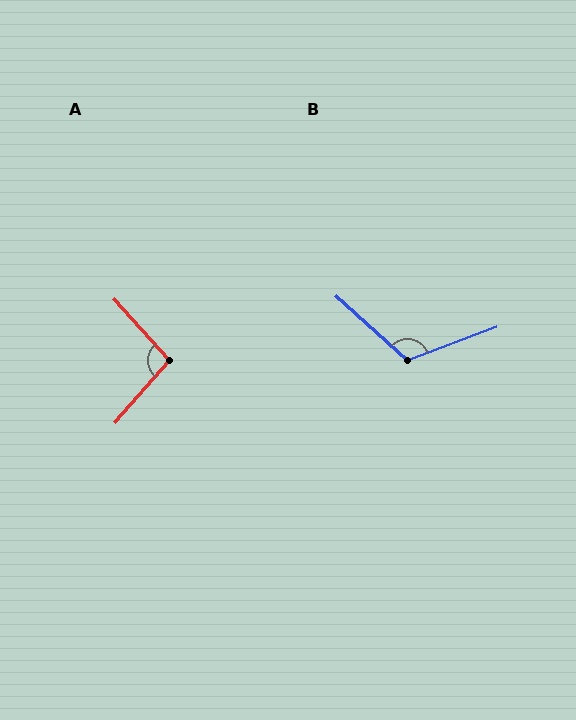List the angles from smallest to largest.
A (97°), B (117°).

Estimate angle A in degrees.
Approximately 97 degrees.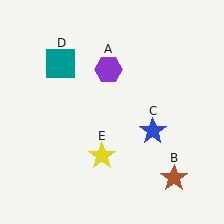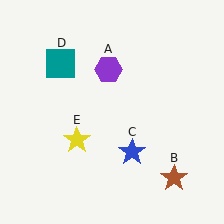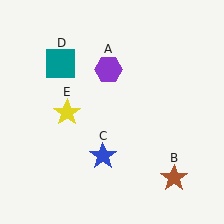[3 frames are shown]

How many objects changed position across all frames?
2 objects changed position: blue star (object C), yellow star (object E).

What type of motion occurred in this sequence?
The blue star (object C), yellow star (object E) rotated clockwise around the center of the scene.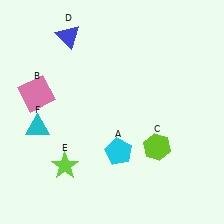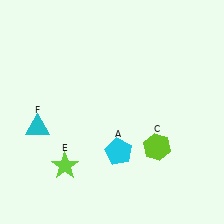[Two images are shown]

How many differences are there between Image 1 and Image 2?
There are 2 differences between the two images.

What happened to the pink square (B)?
The pink square (B) was removed in Image 2. It was in the top-left area of Image 1.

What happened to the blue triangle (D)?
The blue triangle (D) was removed in Image 2. It was in the top-left area of Image 1.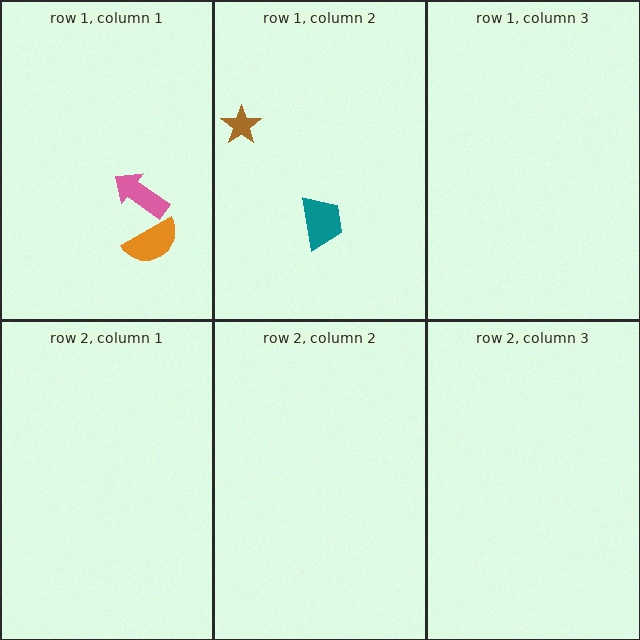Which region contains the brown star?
The row 1, column 2 region.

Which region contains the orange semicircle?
The row 1, column 1 region.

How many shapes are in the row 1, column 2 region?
2.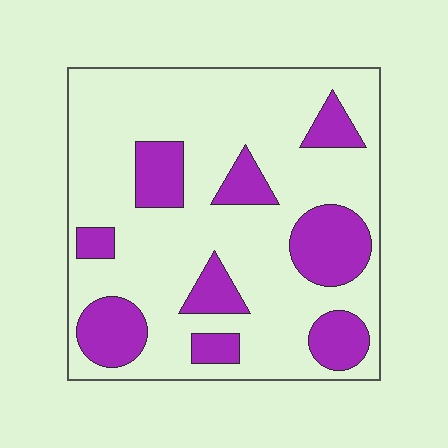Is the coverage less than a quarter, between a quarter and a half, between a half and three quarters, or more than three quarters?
Between a quarter and a half.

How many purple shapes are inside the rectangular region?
9.